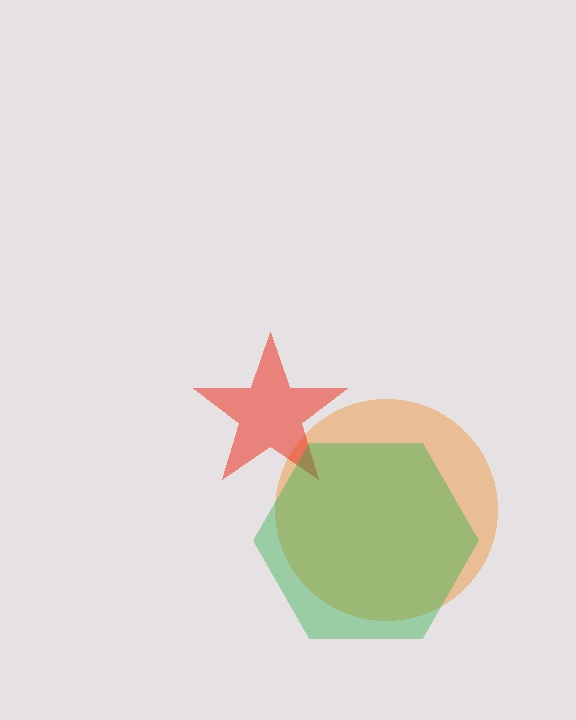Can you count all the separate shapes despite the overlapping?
Yes, there are 3 separate shapes.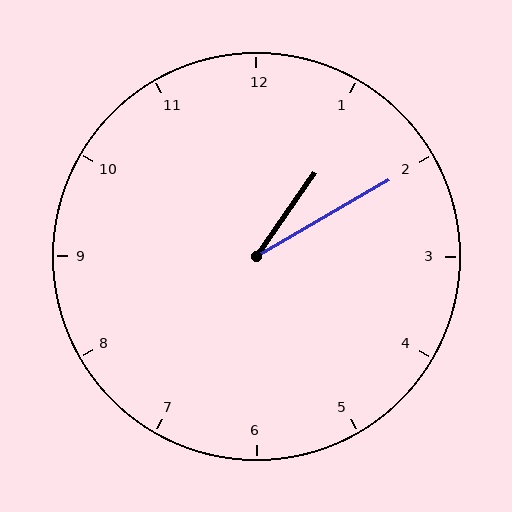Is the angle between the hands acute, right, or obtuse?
It is acute.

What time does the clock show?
1:10.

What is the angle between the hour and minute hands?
Approximately 25 degrees.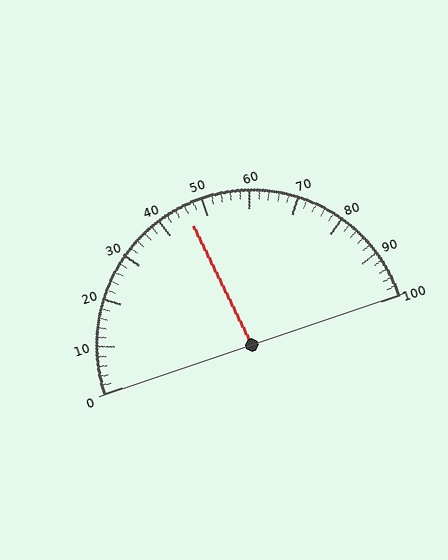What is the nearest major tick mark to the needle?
The nearest major tick mark is 50.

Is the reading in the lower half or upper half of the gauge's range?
The reading is in the lower half of the range (0 to 100).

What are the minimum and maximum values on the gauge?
The gauge ranges from 0 to 100.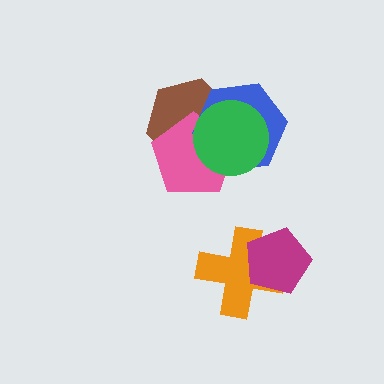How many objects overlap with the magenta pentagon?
1 object overlaps with the magenta pentagon.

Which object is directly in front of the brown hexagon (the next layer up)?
The pink pentagon is directly in front of the brown hexagon.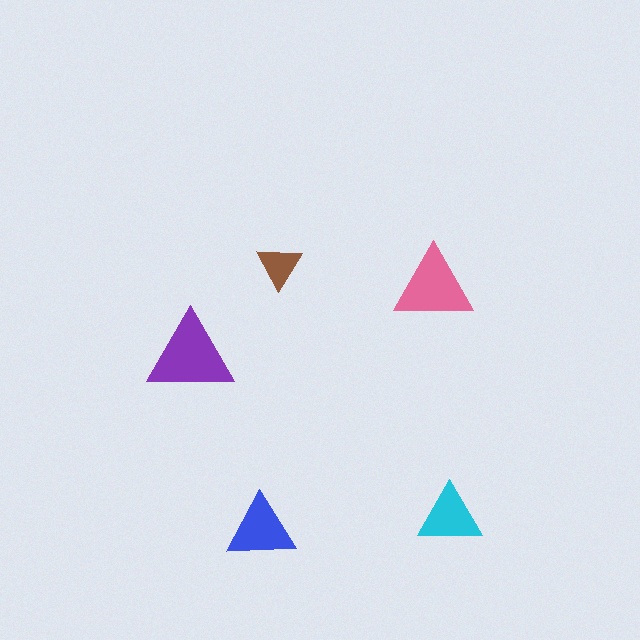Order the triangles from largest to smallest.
the purple one, the pink one, the blue one, the cyan one, the brown one.